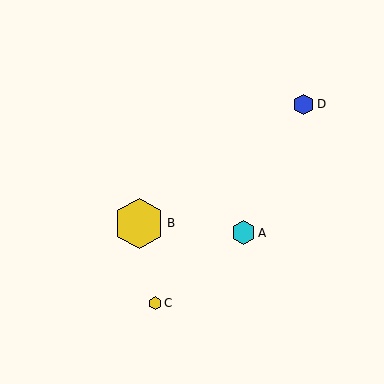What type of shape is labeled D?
Shape D is a blue hexagon.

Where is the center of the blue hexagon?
The center of the blue hexagon is at (304, 104).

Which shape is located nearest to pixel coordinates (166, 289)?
The yellow hexagon (labeled C) at (155, 303) is nearest to that location.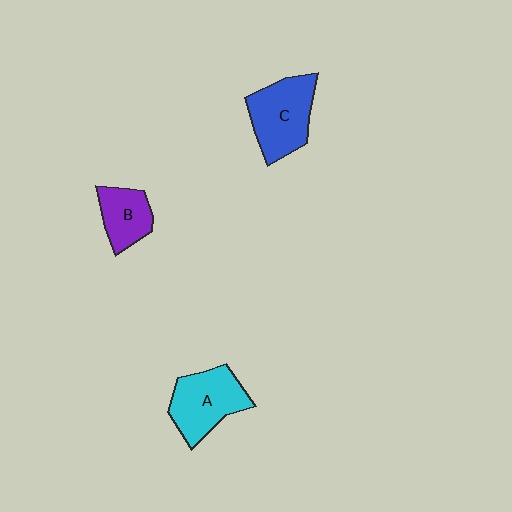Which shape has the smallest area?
Shape B (purple).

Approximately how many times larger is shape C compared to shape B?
Approximately 1.6 times.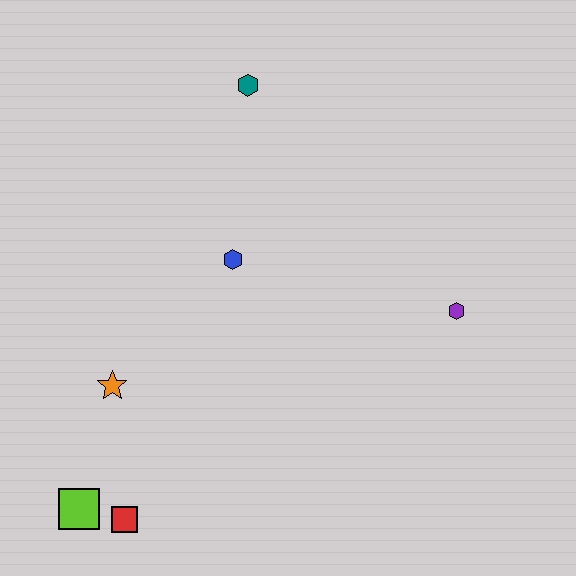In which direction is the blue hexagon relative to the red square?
The blue hexagon is above the red square.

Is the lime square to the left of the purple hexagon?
Yes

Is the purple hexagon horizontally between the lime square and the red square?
No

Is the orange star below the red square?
No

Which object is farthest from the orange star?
The purple hexagon is farthest from the orange star.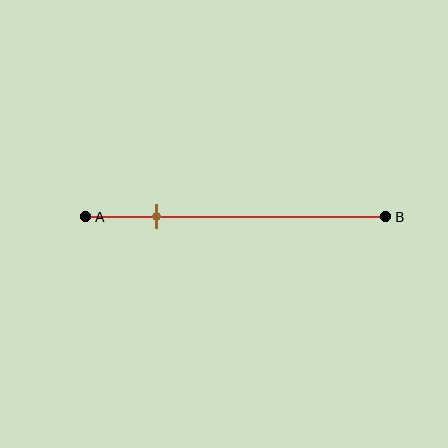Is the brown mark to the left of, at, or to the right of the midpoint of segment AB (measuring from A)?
The brown mark is to the left of the midpoint of segment AB.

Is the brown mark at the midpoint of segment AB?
No, the mark is at about 25% from A, not at the 50% midpoint.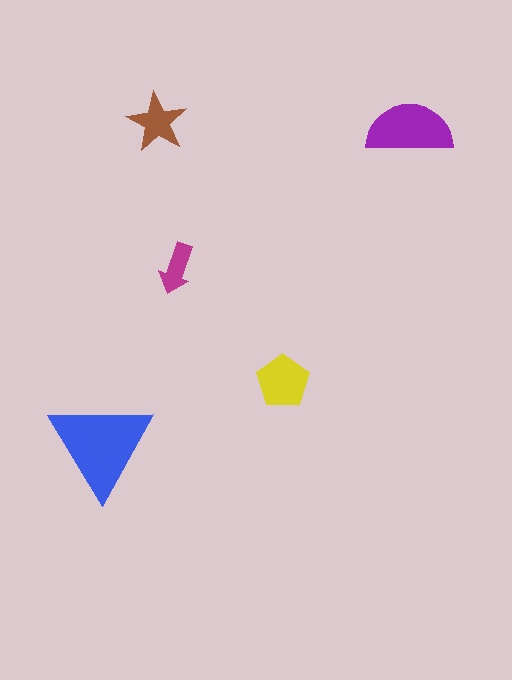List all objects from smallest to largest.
The magenta arrow, the brown star, the yellow pentagon, the purple semicircle, the blue triangle.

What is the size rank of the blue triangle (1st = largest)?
1st.